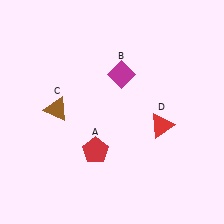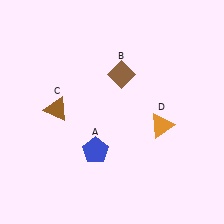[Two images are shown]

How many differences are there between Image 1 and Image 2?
There are 3 differences between the two images.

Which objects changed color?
A changed from red to blue. B changed from magenta to brown. D changed from red to orange.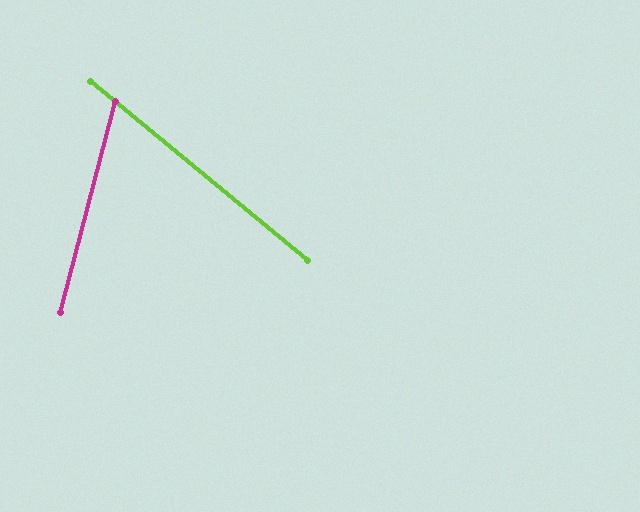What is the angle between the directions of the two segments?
Approximately 65 degrees.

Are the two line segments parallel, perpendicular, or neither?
Neither parallel nor perpendicular — they differ by about 65°.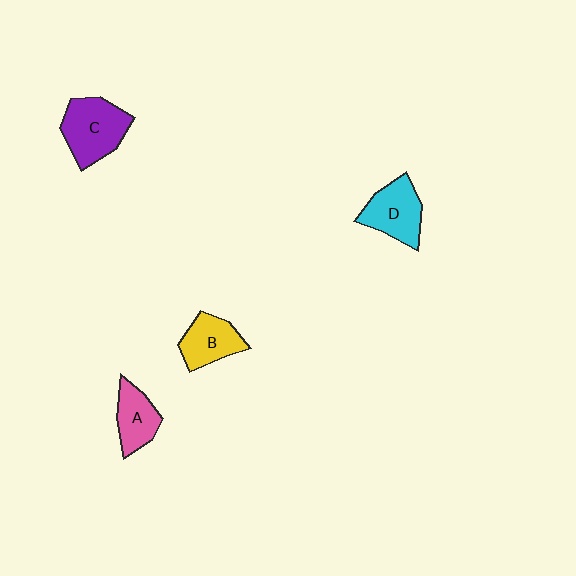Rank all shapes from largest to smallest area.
From largest to smallest: C (purple), D (cyan), B (yellow), A (pink).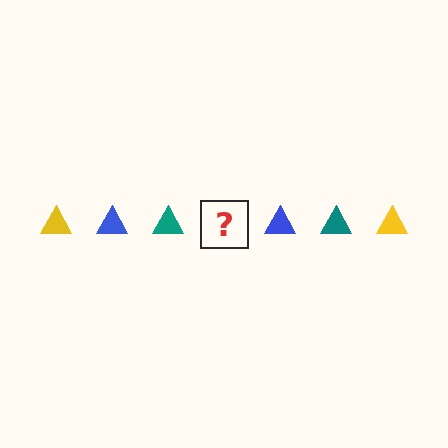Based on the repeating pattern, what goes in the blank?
The blank should be a yellow triangle.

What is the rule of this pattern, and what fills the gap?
The rule is that the pattern cycles through yellow, blue, teal triangles. The gap should be filled with a yellow triangle.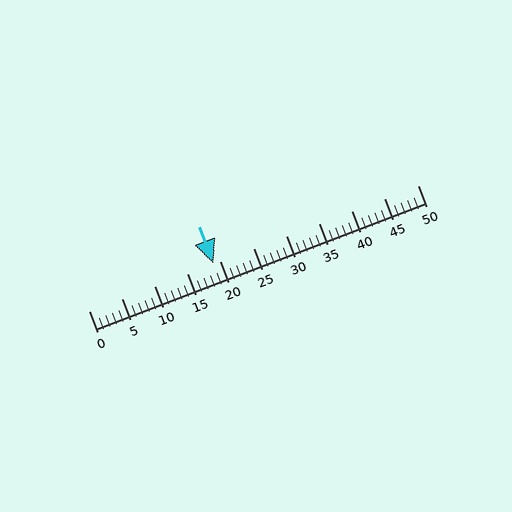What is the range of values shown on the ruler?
The ruler shows values from 0 to 50.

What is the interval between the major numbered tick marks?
The major tick marks are spaced 5 units apart.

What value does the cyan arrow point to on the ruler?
The cyan arrow points to approximately 19.